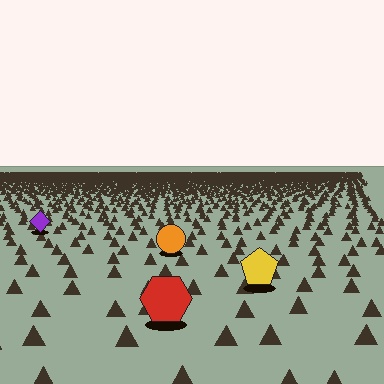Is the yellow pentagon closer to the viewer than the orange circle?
Yes. The yellow pentagon is closer — you can tell from the texture gradient: the ground texture is coarser near it.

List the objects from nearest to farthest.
From nearest to farthest: the red hexagon, the yellow pentagon, the orange circle, the purple diamond.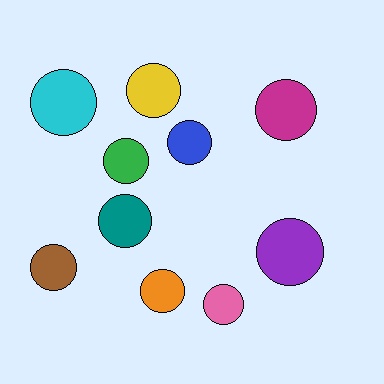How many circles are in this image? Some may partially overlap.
There are 10 circles.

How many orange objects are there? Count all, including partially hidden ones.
There is 1 orange object.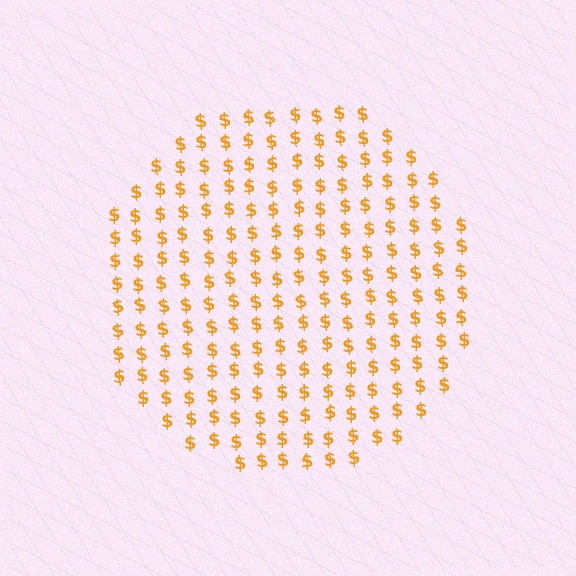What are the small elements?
The small elements are dollar signs.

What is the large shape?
The large shape is a circle.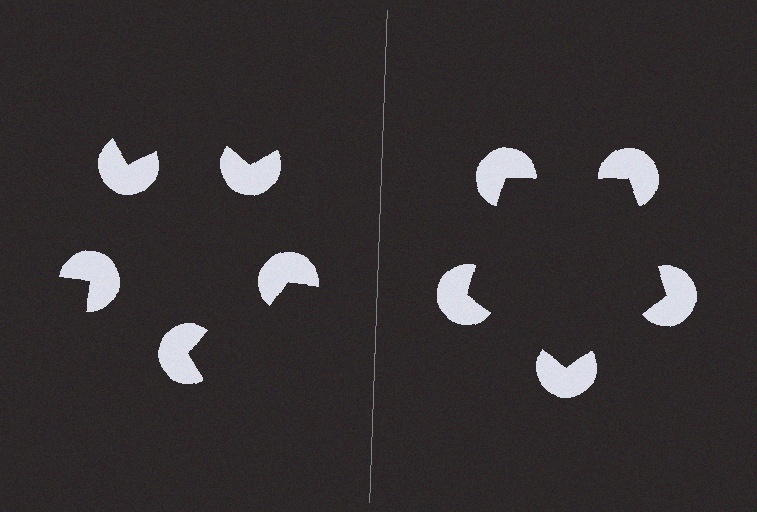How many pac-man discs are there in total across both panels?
10 — 5 on each side.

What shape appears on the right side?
An illusory pentagon.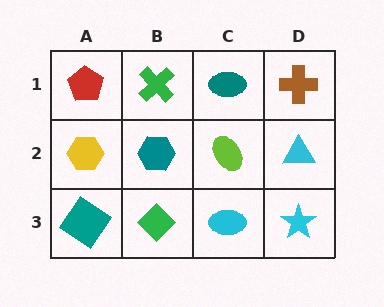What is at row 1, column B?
A green cross.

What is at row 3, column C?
A cyan ellipse.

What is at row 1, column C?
A teal ellipse.